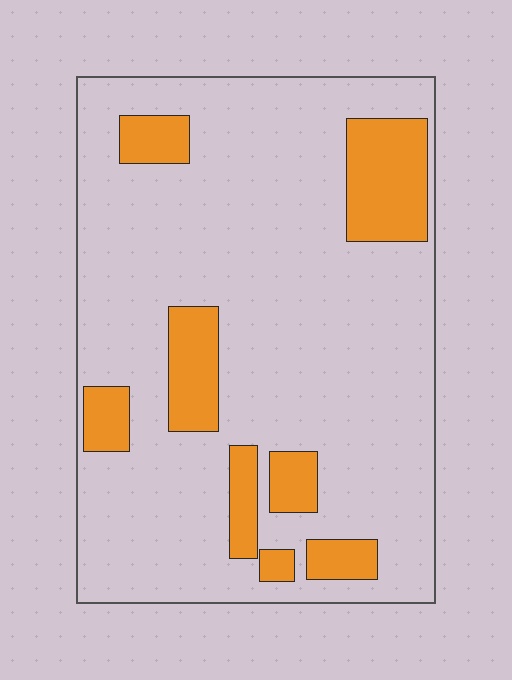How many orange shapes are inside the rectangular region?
8.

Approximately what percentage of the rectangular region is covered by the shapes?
Approximately 20%.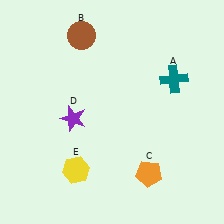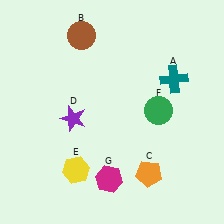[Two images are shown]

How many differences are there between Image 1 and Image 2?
There are 2 differences between the two images.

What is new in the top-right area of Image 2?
A green circle (F) was added in the top-right area of Image 2.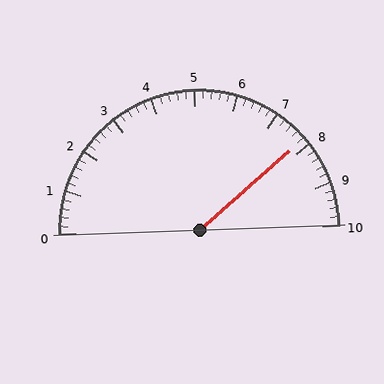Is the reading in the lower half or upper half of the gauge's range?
The reading is in the upper half of the range (0 to 10).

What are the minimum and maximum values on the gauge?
The gauge ranges from 0 to 10.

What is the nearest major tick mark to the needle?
The nearest major tick mark is 8.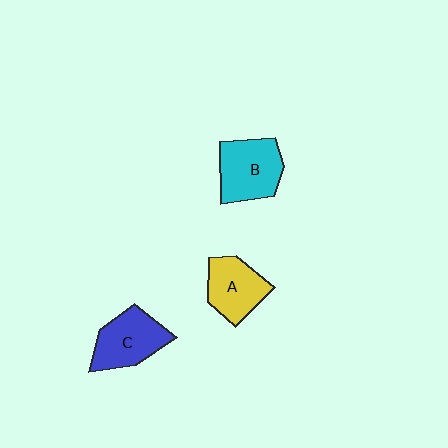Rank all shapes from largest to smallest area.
From largest to smallest: B (cyan), C (blue), A (yellow).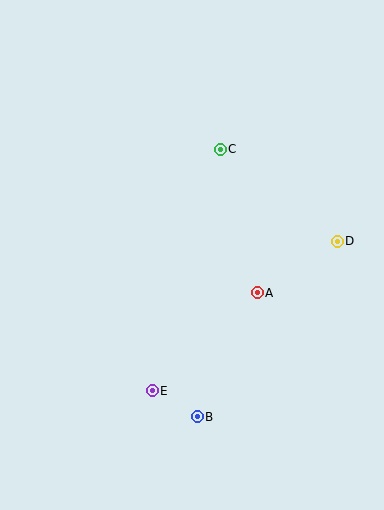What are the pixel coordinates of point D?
Point D is at (337, 241).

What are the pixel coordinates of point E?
Point E is at (152, 391).